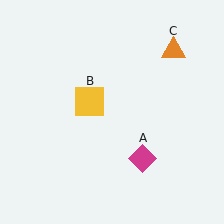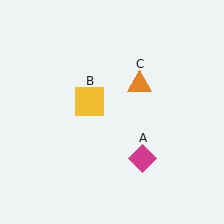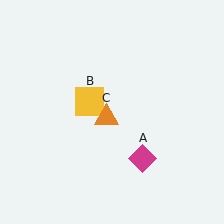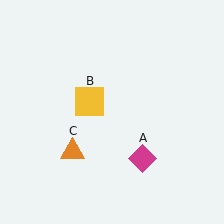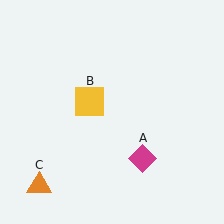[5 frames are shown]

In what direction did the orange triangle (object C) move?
The orange triangle (object C) moved down and to the left.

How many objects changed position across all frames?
1 object changed position: orange triangle (object C).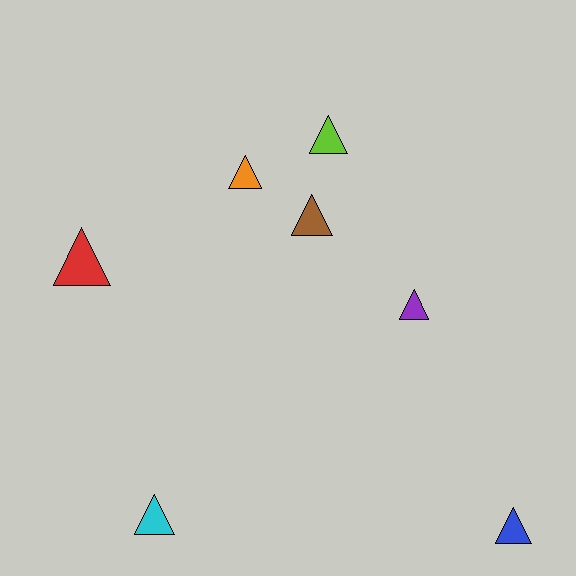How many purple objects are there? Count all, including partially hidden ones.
There is 1 purple object.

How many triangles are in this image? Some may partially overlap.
There are 7 triangles.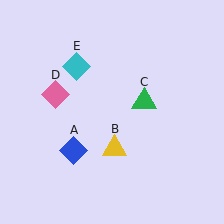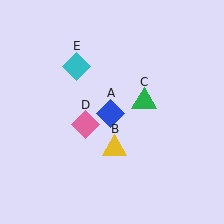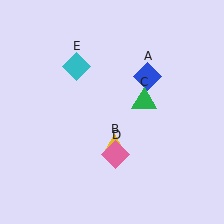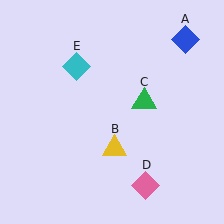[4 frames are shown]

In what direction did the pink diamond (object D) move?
The pink diamond (object D) moved down and to the right.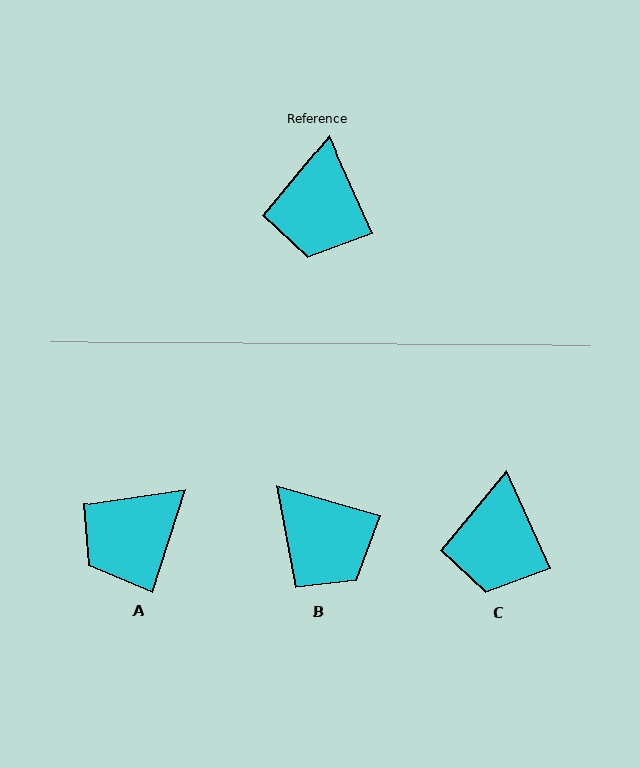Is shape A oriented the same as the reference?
No, it is off by about 42 degrees.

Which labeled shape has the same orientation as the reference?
C.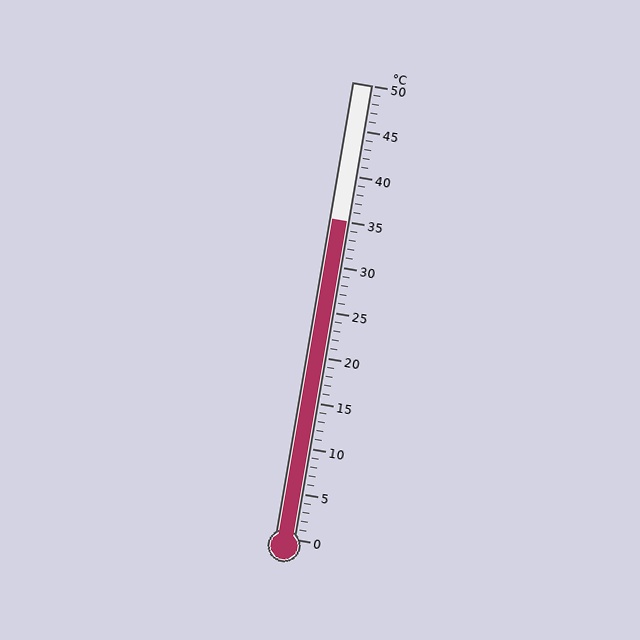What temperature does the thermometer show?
The thermometer shows approximately 35°C.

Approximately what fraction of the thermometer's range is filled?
The thermometer is filled to approximately 70% of its range.